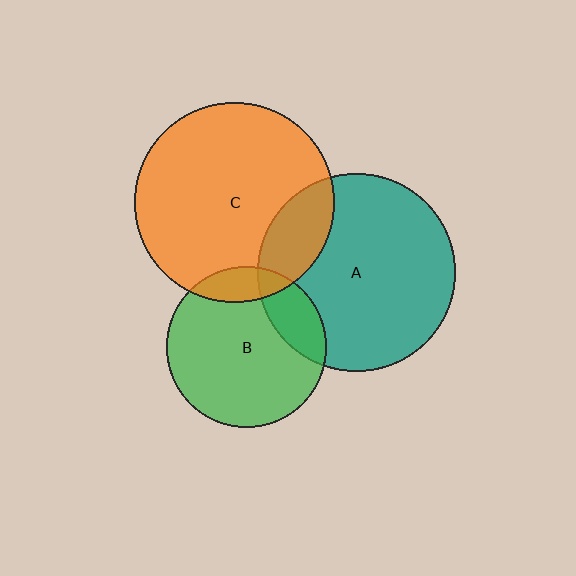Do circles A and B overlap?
Yes.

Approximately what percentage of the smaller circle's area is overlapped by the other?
Approximately 20%.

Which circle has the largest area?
Circle C (orange).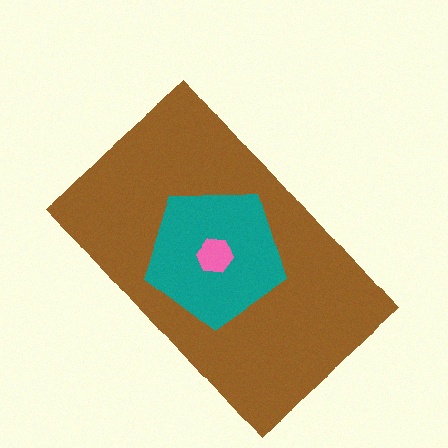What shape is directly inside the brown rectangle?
The teal pentagon.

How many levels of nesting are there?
3.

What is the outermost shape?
The brown rectangle.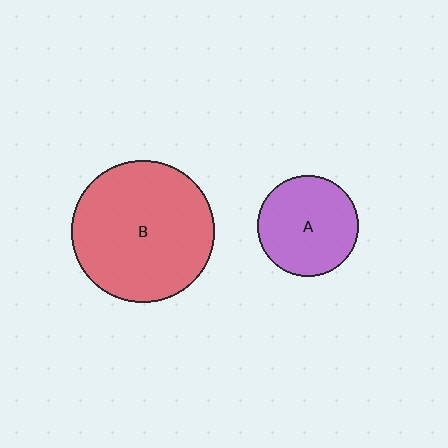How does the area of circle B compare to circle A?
Approximately 2.0 times.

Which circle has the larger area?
Circle B (red).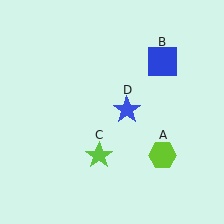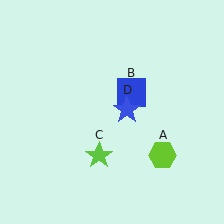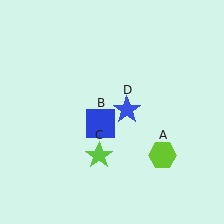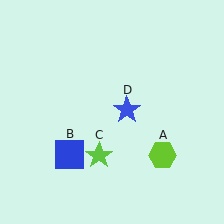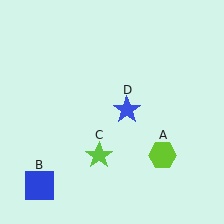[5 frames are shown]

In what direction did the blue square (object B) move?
The blue square (object B) moved down and to the left.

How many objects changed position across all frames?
1 object changed position: blue square (object B).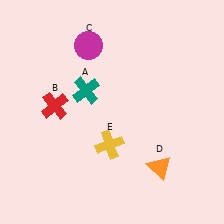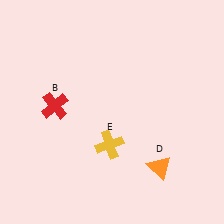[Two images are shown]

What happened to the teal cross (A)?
The teal cross (A) was removed in Image 2. It was in the top-left area of Image 1.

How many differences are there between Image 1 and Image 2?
There are 2 differences between the two images.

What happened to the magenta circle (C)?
The magenta circle (C) was removed in Image 2. It was in the top-left area of Image 1.